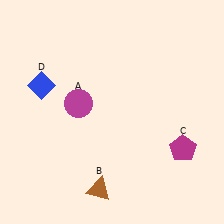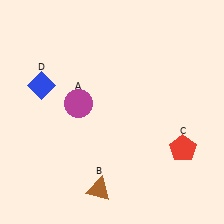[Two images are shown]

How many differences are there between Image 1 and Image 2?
There is 1 difference between the two images.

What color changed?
The pentagon (C) changed from magenta in Image 1 to red in Image 2.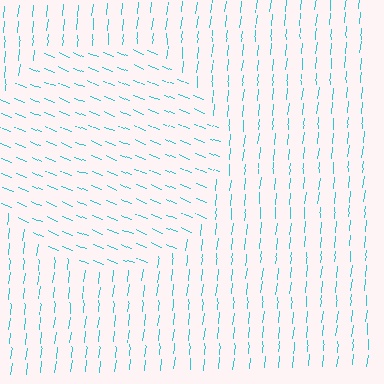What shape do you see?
I see a circle.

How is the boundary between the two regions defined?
The boundary is defined purely by a change in line orientation (approximately 74 degrees difference). All lines are the same color and thickness.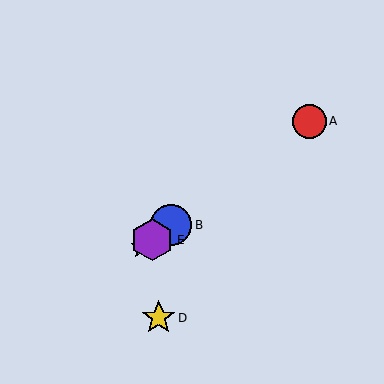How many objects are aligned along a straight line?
4 objects (A, B, C, E) are aligned along a straight line.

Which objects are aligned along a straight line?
Objects A, B, C, E are aligned along a straight line.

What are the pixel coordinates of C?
Object C is at (143, 247).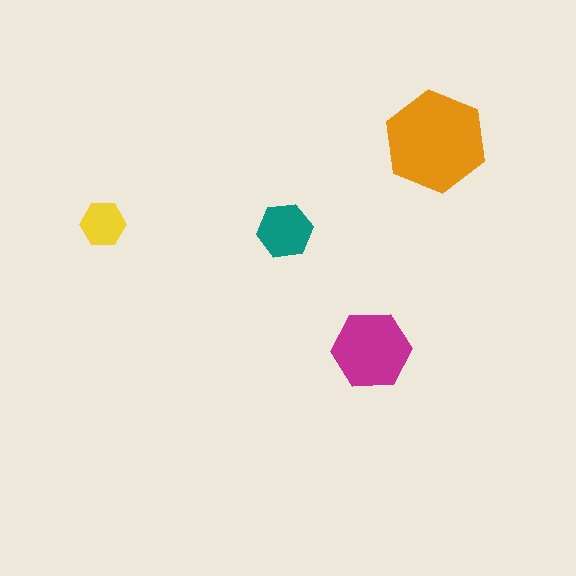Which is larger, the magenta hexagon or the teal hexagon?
The magenta one.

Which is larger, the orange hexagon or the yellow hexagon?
The orange one.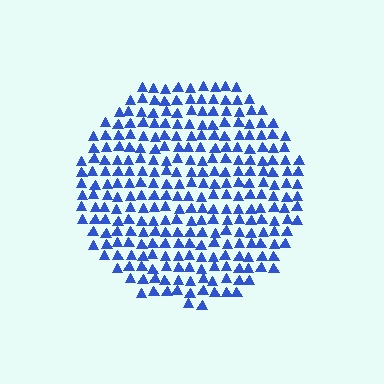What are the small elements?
The small elements are triangles.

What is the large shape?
The large shape is a circle.